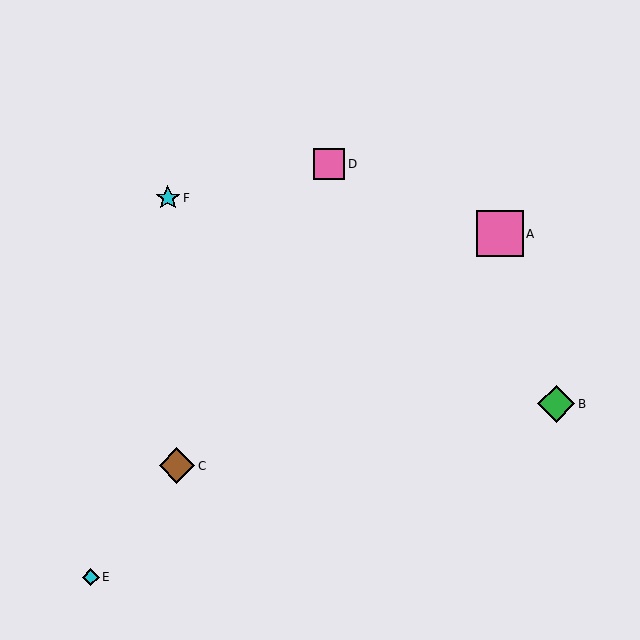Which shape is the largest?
The pink square (labeled A) is the largest.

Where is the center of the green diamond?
The center of the green diamond is at (556, 404).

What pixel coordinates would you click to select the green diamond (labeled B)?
Click at (556, 404) to select the green diamond B.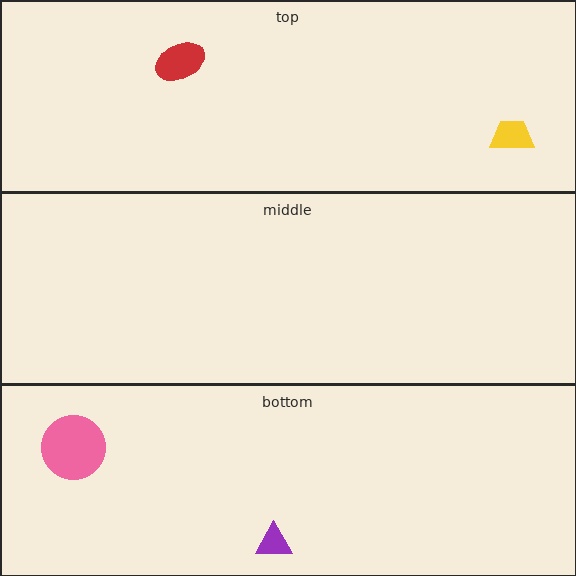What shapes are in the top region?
The red ellipse, the yellow trapezoid.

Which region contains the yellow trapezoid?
The top region.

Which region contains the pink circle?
The bottom region.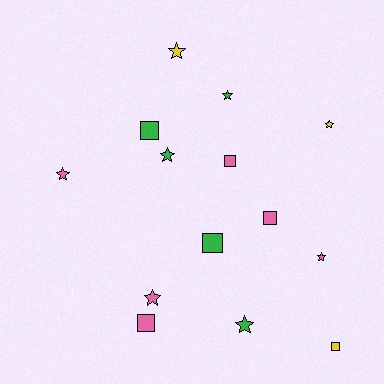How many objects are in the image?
There are 14 objects.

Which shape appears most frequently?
Star, with 8 objects.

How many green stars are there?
There are 3 green stars.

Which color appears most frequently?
Pink, with 6 objects.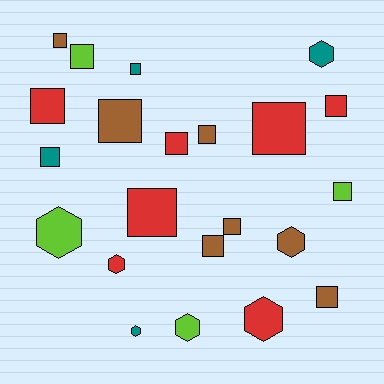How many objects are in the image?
There are 22 objects.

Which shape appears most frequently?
Square, with 15 objects.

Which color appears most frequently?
Red, with 7 objects.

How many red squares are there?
There are 5 red squares.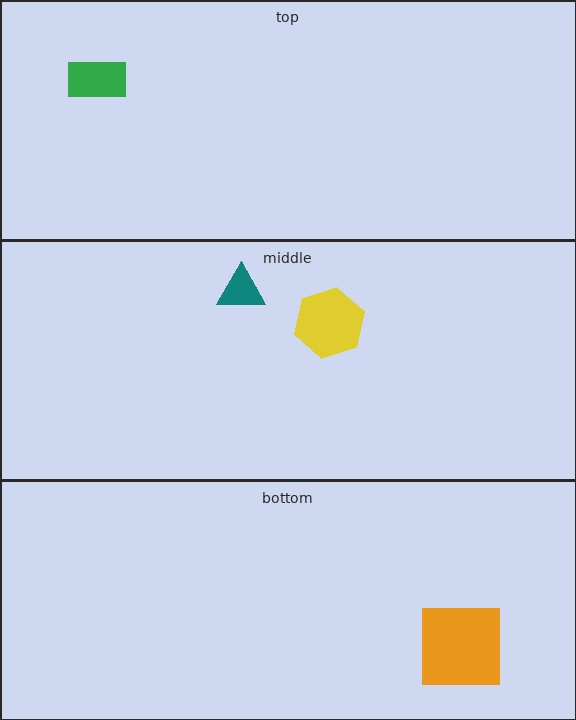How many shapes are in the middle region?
2.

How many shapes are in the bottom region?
1.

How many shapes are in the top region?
1.